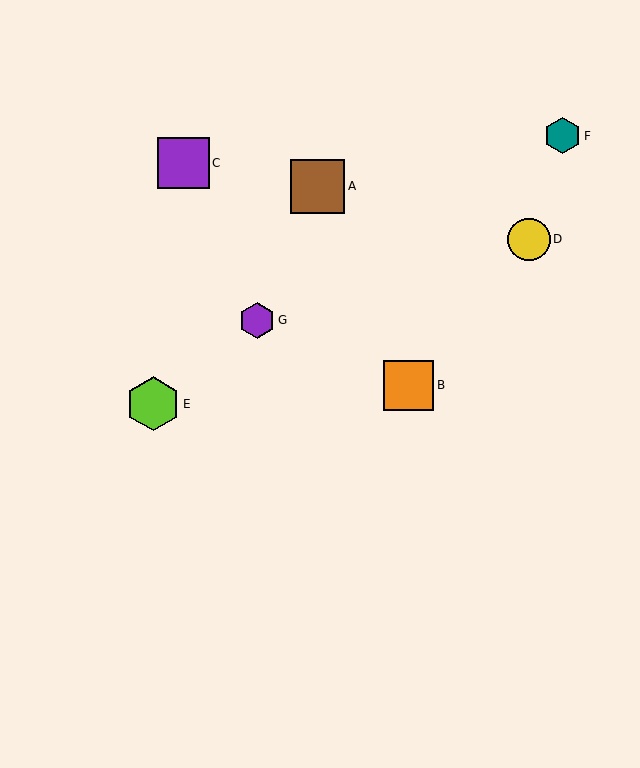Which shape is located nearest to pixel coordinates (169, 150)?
The purple square (labeled C) at (184, 163) is nearest to that location.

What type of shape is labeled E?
Shape E is a lime hexagon.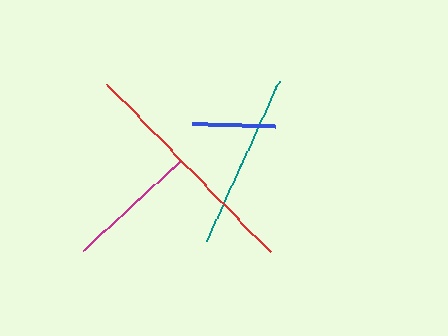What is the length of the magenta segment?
The magenta segment is approximately 132 pixels long.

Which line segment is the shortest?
The blue line is the shortest at approximately 84 pixels.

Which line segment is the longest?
The red line is the longest at approximately 234 pixels.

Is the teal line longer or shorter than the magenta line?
The teal line is longer than the magenta line.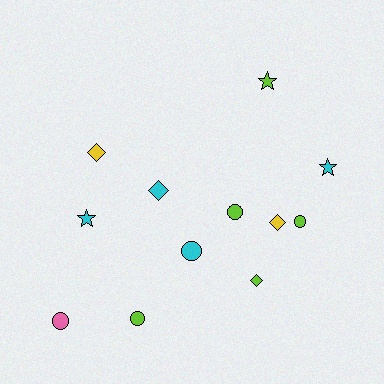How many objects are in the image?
There are 12 objects.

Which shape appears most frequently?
Circle, with 5 objects.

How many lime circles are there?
There are 3 lime circles.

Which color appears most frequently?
Lime, with 5 objects.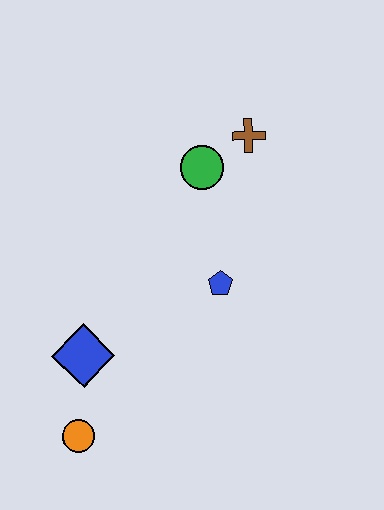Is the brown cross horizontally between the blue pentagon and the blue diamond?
No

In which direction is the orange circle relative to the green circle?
The orange circle is below the green circle.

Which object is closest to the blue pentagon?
The green circle is closest to the blue pentagon.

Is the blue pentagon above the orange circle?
Yes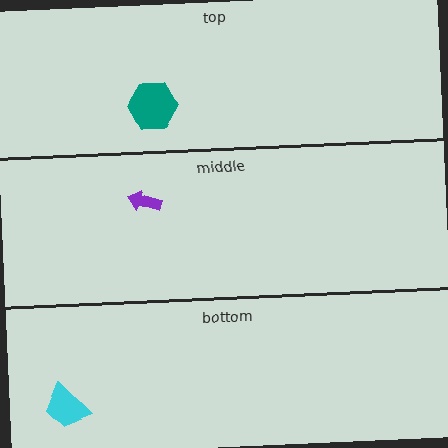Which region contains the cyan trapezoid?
The bottom region.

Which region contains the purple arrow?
The middle region.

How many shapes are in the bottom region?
1.